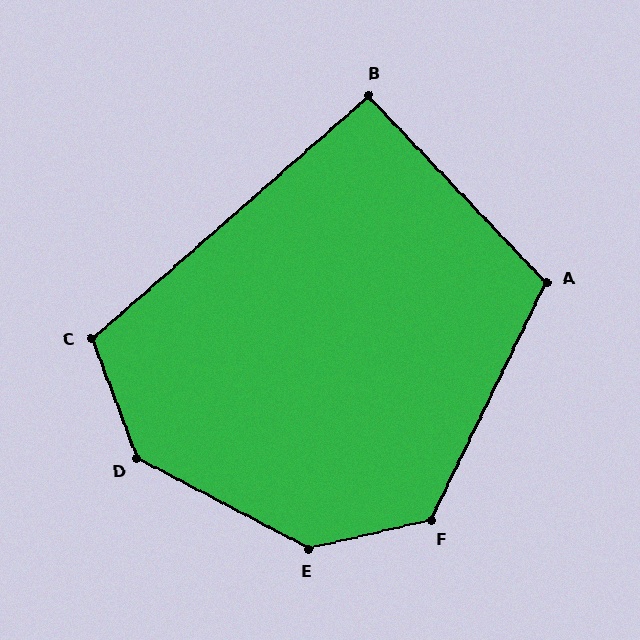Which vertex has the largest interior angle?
E, at approximately 139 degrees.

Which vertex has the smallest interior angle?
B, at approximately 92 degrees.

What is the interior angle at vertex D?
Approximately 139 degrees (obtuse).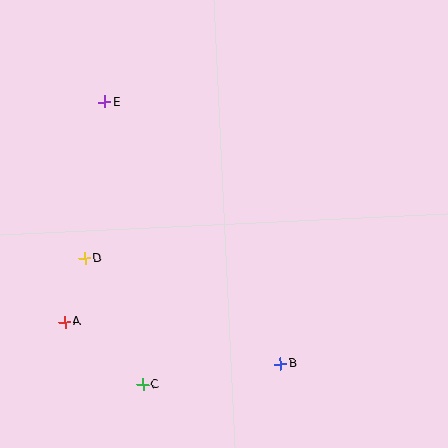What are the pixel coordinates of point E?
Point E is at (105, 102).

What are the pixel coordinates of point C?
Point C is at (143, 385).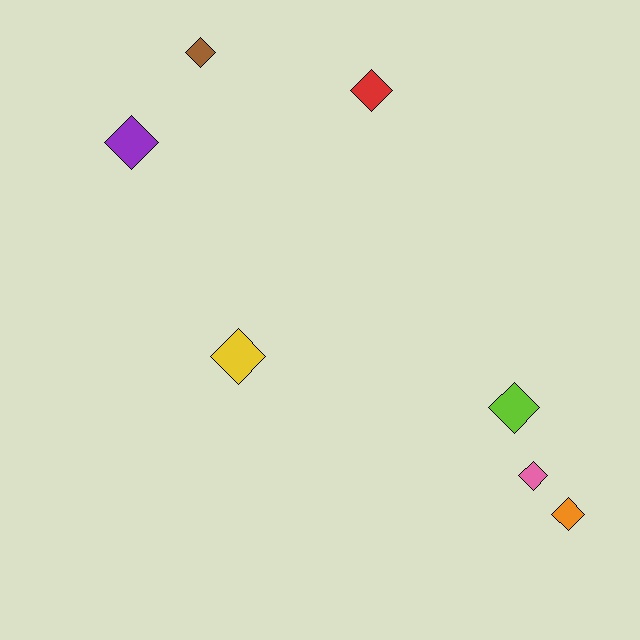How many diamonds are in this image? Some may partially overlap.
There are 7 diamonds.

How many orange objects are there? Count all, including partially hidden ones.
There is 1 orange object.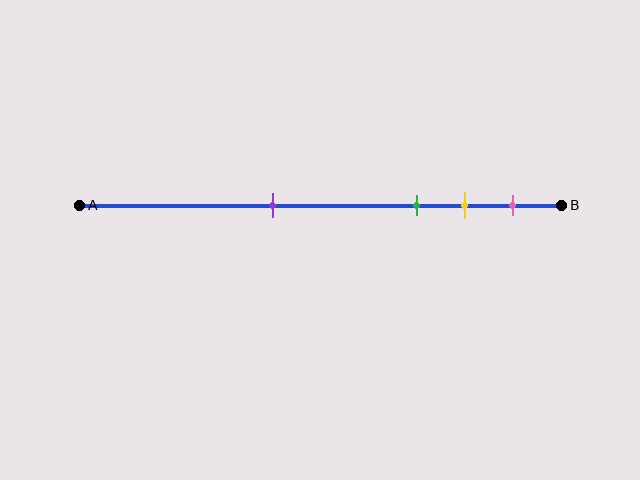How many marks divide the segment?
There are 4 marks dividing the segment.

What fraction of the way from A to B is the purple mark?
The purple mark is approximately 40% (0.4) of the way from A to B.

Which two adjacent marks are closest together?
The yellow and pink marks are the closest adjacent pair.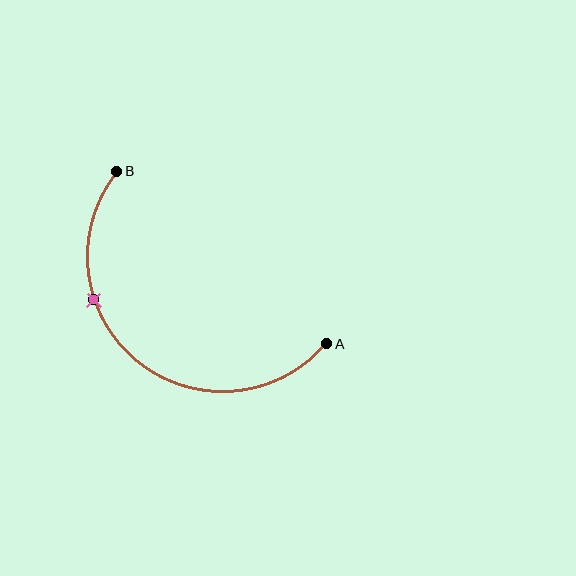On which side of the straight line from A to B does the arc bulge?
The arc bulges below and to the left of the straight line connecting A and B.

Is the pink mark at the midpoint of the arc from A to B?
No. The pink mark lies on the arc but is closer to endpoint B. The arc midpoint would be at the point on the curve equidistant along the arc from both A and B.